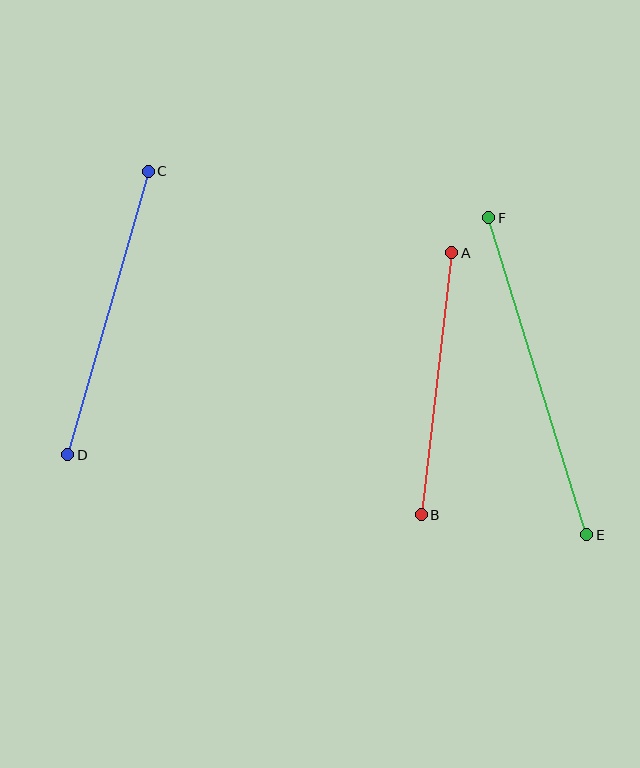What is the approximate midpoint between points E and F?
The midpoint is at approximately (538, 376) pixels.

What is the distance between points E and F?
The distance is approximately 332 pixels.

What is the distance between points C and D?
The distance is approximately 295 pixels.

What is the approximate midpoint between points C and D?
The midpoint is at approximately (108, 313) pixels.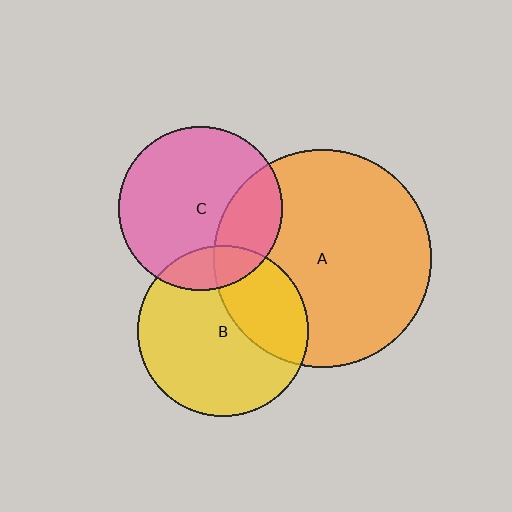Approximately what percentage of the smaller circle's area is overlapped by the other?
Approximately 15%.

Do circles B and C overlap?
Yes.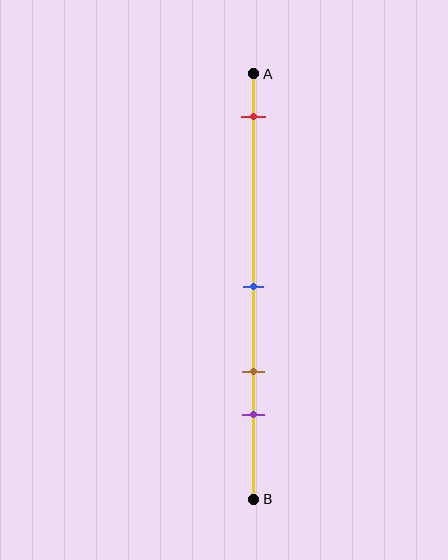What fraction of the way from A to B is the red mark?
The red mark is approximately 10% (0.1) of the way from A to B.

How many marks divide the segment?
There are 4 marks dividing the segment.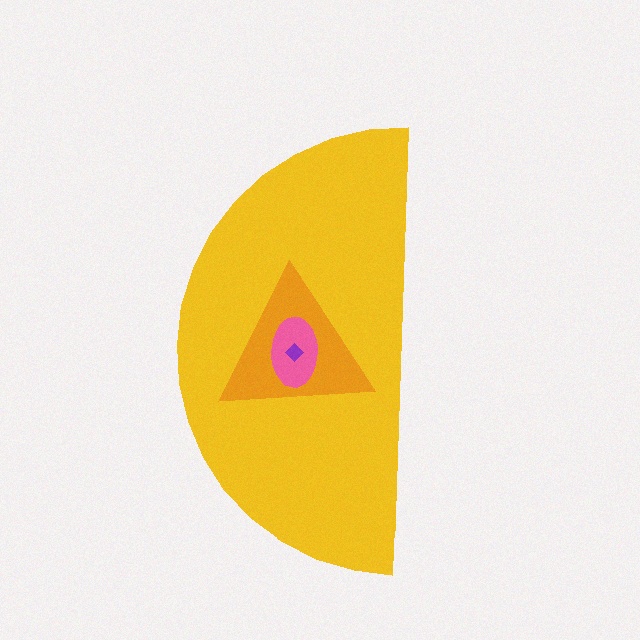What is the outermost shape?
The yellow semicircle.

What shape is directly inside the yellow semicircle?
The orange triangle.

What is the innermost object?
The purple diamond.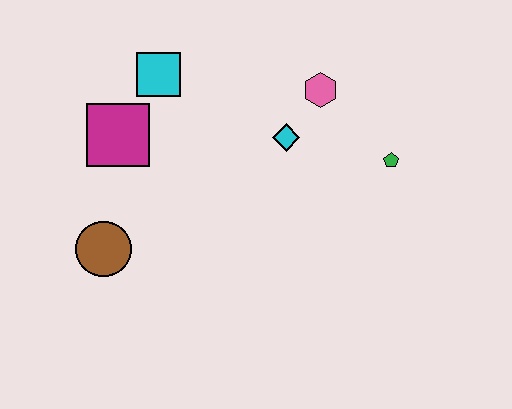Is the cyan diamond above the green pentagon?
Yes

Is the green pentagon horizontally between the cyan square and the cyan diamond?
No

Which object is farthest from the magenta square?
The green pentagon is farthest from the magenta square.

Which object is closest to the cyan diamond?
The pink hexagon is closest to the cyan diamond.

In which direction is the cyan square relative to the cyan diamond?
The cyan square is to the left of the cyan diamond.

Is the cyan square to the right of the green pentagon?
No